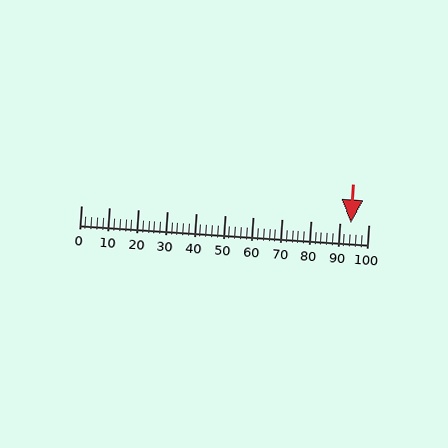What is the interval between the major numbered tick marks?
The major tick marks are spaced 10 units apart.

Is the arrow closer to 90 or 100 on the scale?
The arrow is closer to 90.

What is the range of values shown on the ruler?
The ruler shows values from 0 to 100.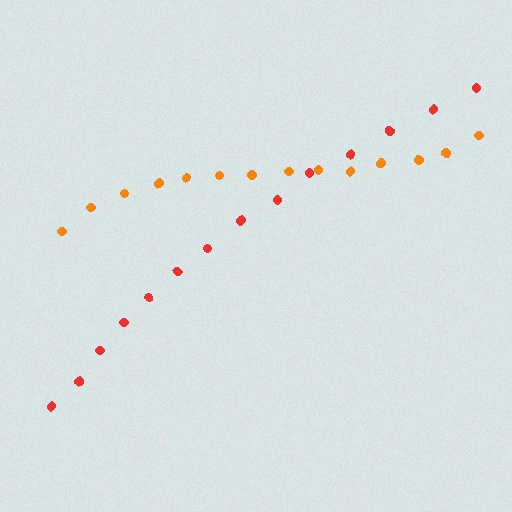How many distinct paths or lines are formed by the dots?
There are 2 distinct paths.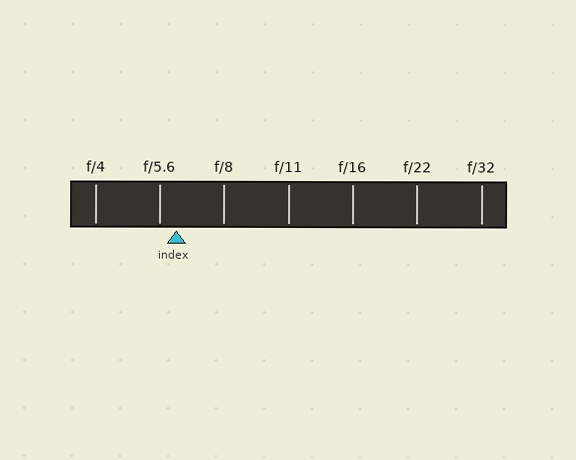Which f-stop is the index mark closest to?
The index mark is closest to f/5.6.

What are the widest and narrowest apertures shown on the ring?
The widest aperture shown is f/4 and the narrowest is f/32.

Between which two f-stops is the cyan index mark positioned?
The index mark is between f/5.6 and f/8.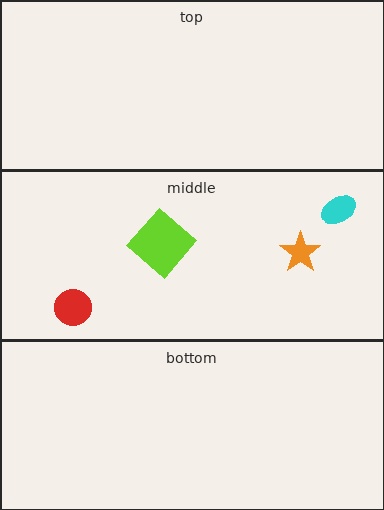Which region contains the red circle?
The middle region.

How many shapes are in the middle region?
4.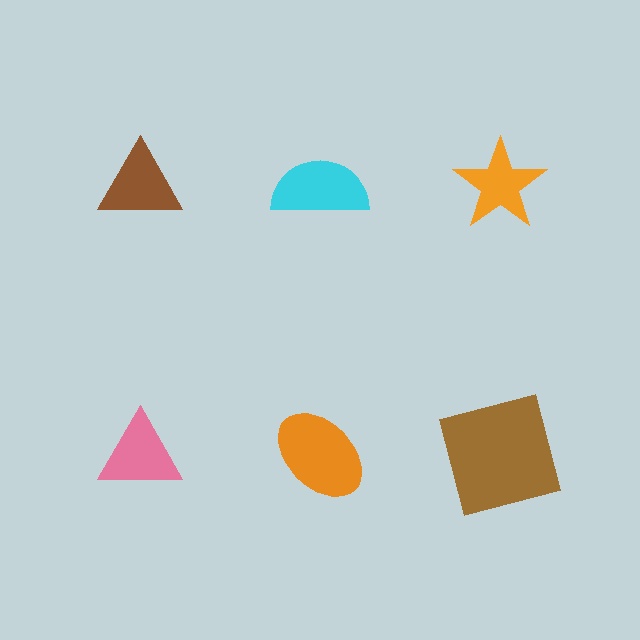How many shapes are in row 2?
3 shapes.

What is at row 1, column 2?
A cyan semicircle.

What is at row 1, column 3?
An orange star.